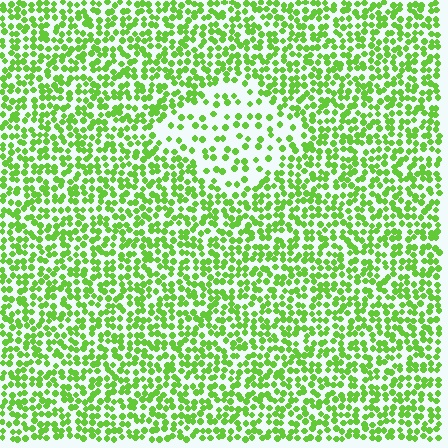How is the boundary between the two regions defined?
The boundary is defined by a change in element density (approximately 2.2x ratio). All elements are the same color, size, and shape.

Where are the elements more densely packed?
The elements are more densely packed outside the diamond boundary.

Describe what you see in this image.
The image contains small lime elements arranged at two different densities. A diamond-shaped region is visible where the elements are less densely packed than the surrounding area.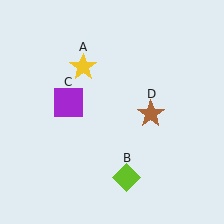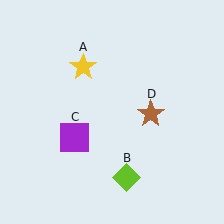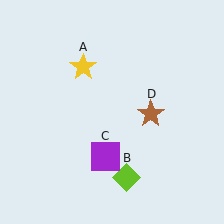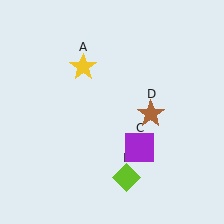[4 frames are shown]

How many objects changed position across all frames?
1 object changed position: purple square (object C).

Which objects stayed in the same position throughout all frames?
Yellow star (object A) and lime diamond (object B) and brown star (object D) remained stationary.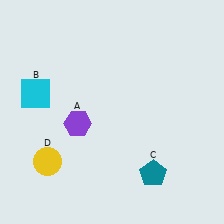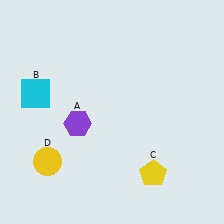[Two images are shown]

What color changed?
The pentagon (C) changed from teal in Image 1 to yellow in Image 2.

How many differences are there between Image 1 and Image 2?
There is 1 difference between the two images.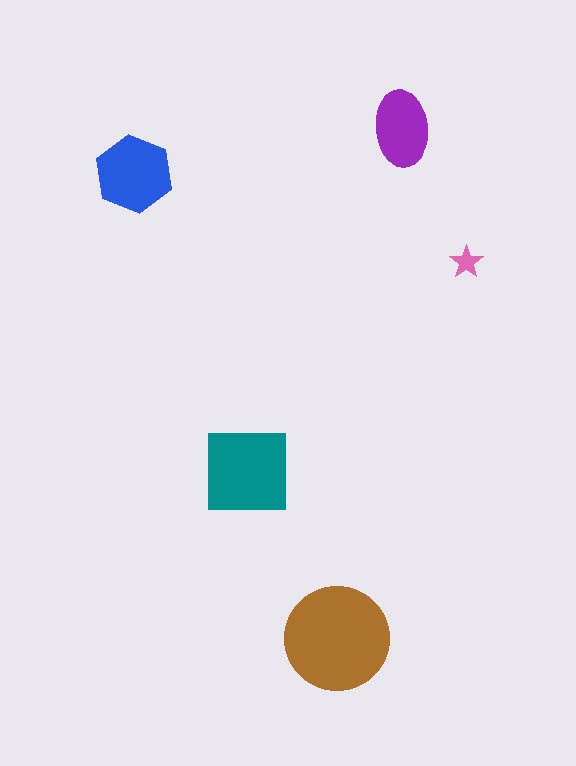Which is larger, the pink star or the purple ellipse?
The purple ellipse.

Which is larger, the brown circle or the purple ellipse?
The brown circle.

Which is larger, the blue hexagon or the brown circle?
The brown circle.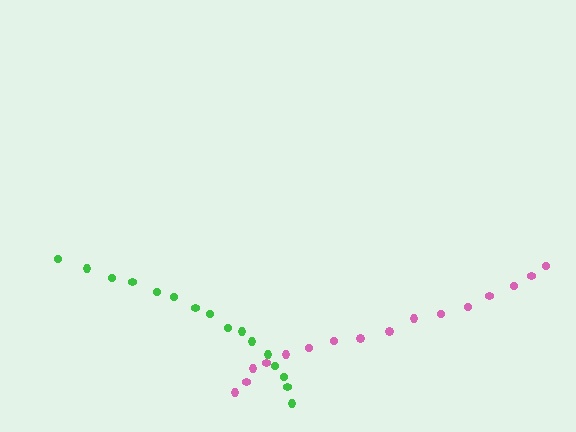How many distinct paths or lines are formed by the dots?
There are 2 distinct paths.